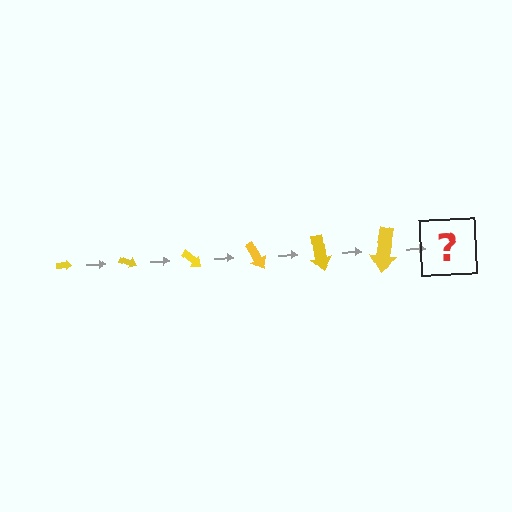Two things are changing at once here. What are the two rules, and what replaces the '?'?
The two rules are that the arrow grows larger each step and it rotates 20 degrees each step. The '?' should be an arrow, larger than the previous one and rotated 120 degrees from the start.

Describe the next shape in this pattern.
It should be an arrow, larger than the previous one and rotated 120 degrees from the start.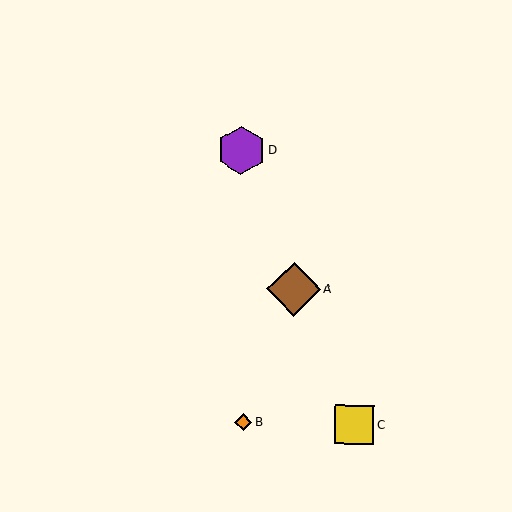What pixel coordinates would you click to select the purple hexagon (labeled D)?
Click at (241, 150) to select the purple hexagon D.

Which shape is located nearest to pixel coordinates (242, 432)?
The orange diamond (labeled B) at (243, 422) is nearest to that location.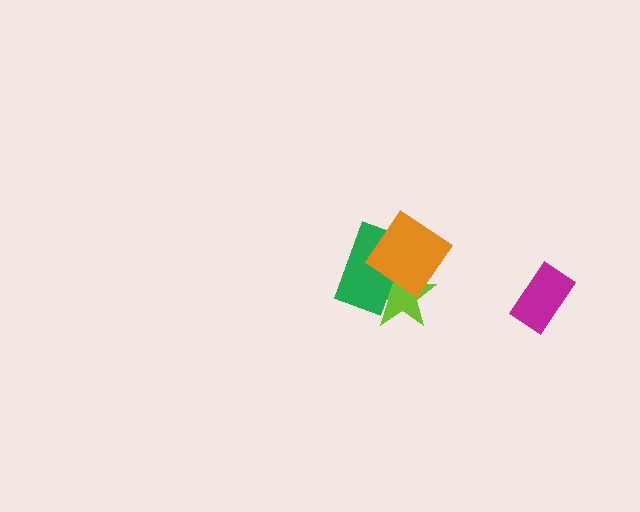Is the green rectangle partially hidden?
Yes, it is partially covered by another shape.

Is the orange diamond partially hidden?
No, no other shape covers it.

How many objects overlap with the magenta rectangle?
0 objects overlap with the magenta rectangle.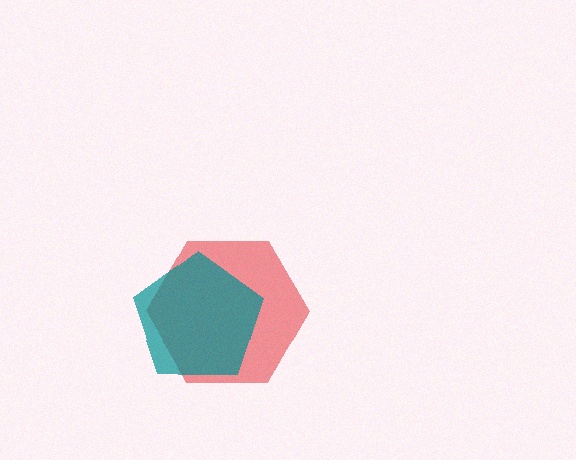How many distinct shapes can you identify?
There are 2 distinct shapes: a red hexagon, a teal pentagon.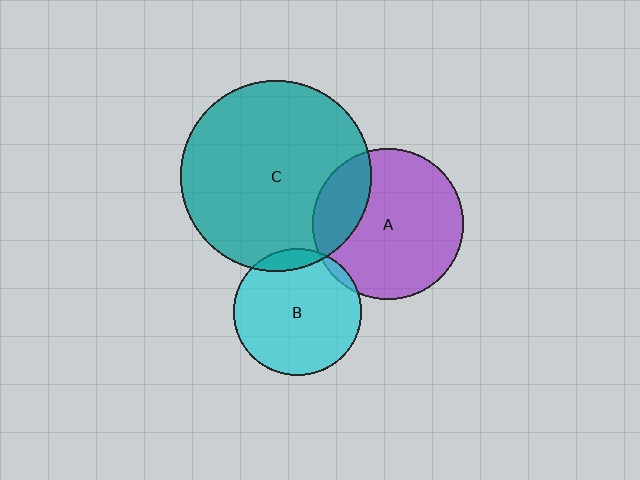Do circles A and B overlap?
Yes.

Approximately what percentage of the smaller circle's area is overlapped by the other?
Approximately 5%.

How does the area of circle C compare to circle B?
Approximately 2.3 times.